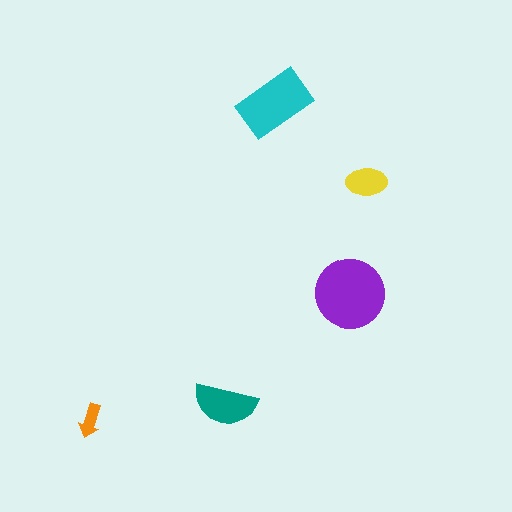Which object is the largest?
The purple circle.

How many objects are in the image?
There are 5 objects in the image.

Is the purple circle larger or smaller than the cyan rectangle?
Larger.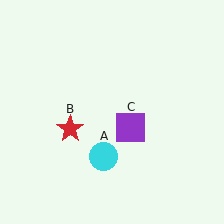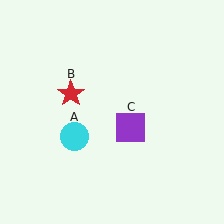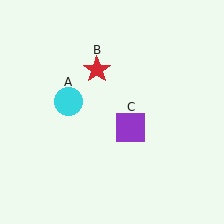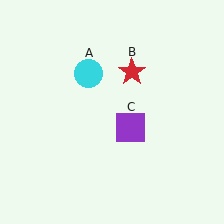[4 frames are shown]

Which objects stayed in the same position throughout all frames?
Purple square (object C) remained stationary.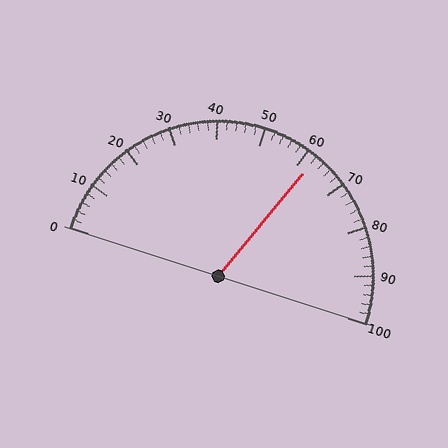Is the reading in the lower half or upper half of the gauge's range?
The reading is in the upper half of the range (0 to 100).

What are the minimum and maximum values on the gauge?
The gauge ranges from 0 to 100.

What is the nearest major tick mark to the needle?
The nearest major tick mark is 60.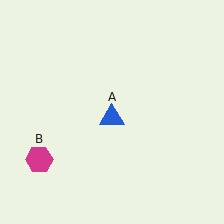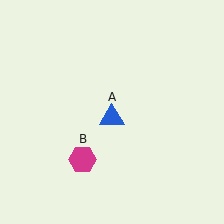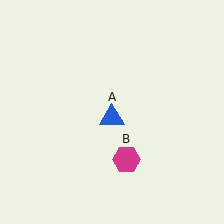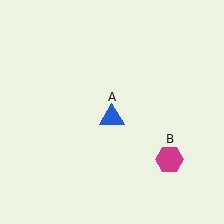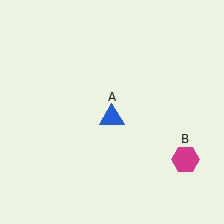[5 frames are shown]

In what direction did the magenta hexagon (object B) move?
The magenta hexagon (object B) moved right.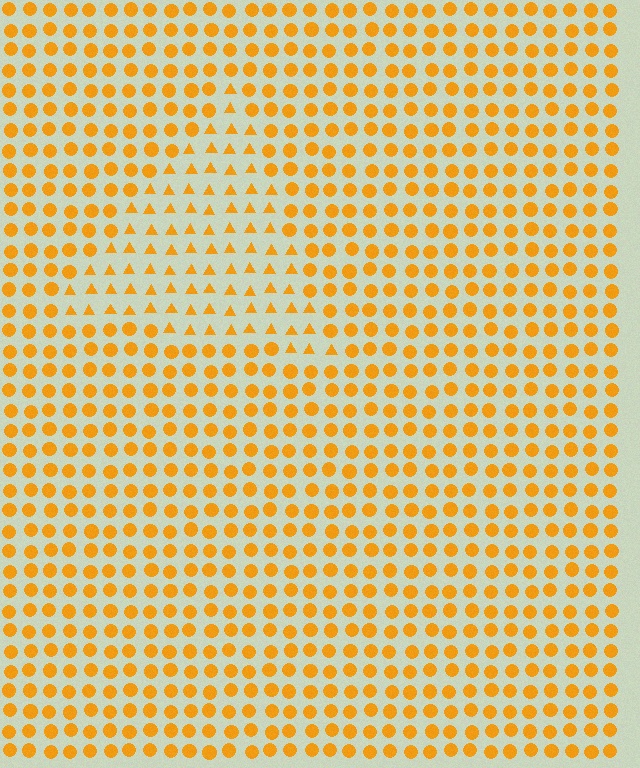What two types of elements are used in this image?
The image uses triangles inside the triangle region and circles outside it.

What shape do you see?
I see a triangle.